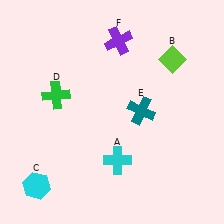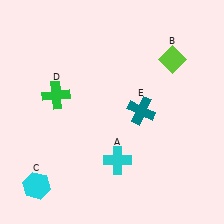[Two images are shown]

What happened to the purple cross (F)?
The purple cross (F) was removed in Image 2. It was in the top-right area of Image 1.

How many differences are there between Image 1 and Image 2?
There is 1 difference between the two images.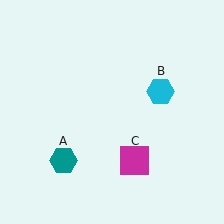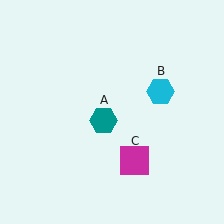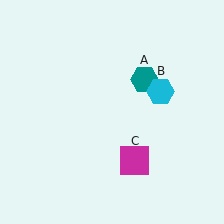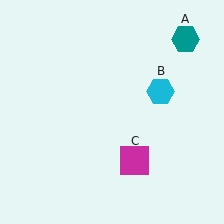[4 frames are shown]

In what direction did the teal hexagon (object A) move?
The teal hexagon (object A) moved up and to the right.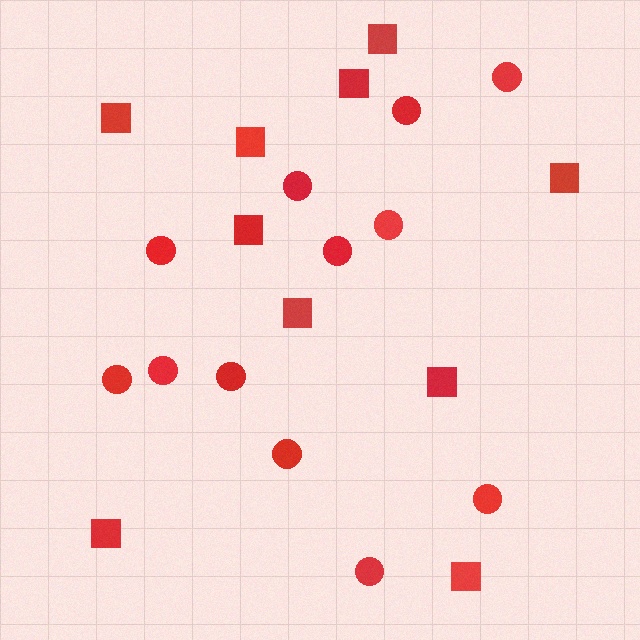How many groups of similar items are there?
There are 2 groups: one group of squares (10) and one group of circles (12).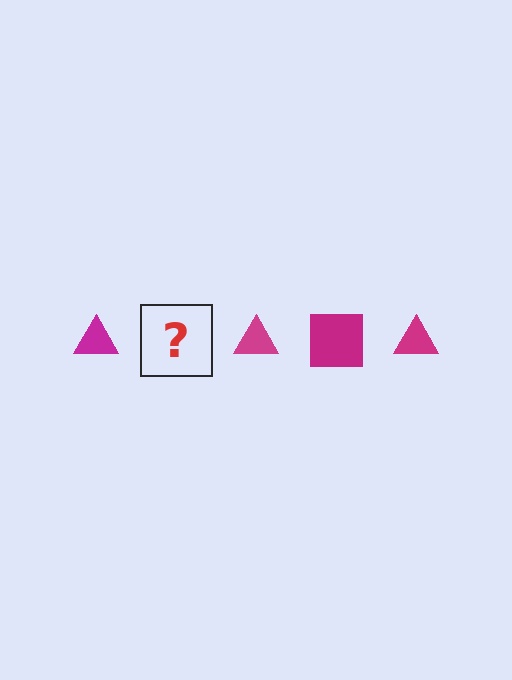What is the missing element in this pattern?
The missing element is a magenta square.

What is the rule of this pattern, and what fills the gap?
The rule is that the pattern cycles through triangle, square shapes in magenta. The gap should be filled with a magenta square.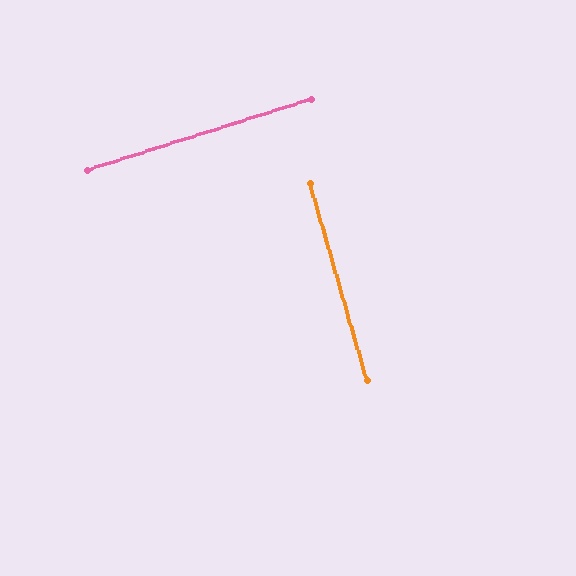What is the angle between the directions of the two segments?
Approximately 89 degrees.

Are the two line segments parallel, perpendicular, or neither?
Perpendicular — they meet at approximately 89°.